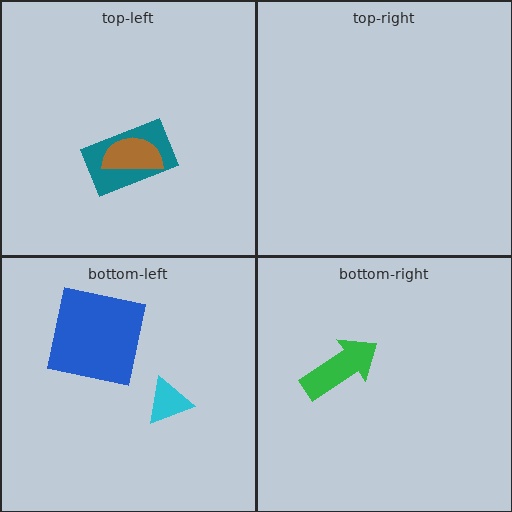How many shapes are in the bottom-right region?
1.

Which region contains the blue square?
The bottom-left region.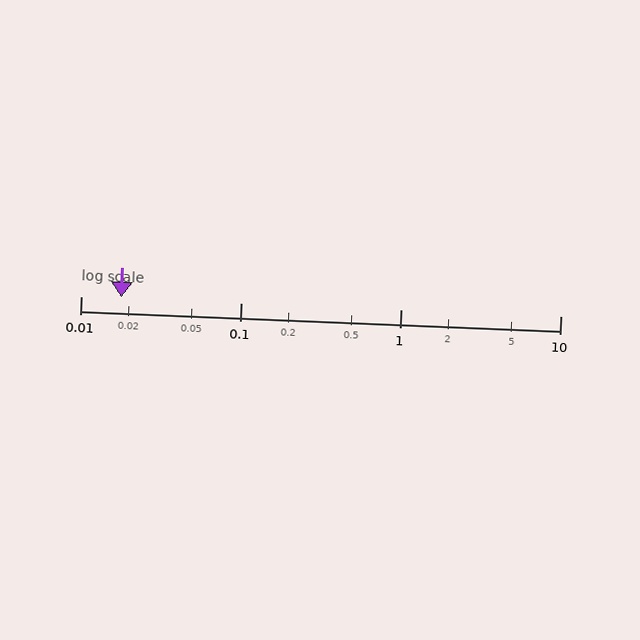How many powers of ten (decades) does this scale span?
The scale spans 3 decades, from 0.01 to 10.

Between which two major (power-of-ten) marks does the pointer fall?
The pointer is between 0.01 and 0.1.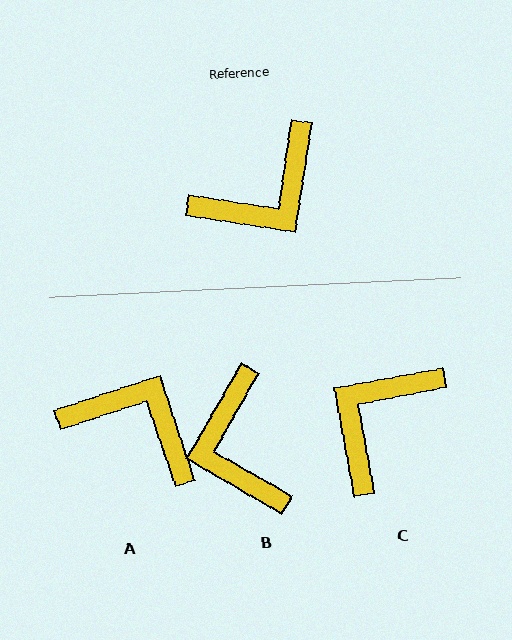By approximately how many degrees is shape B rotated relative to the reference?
Approximately 111 degrees clockwise.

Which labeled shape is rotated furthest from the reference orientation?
C, about 161 degrees away.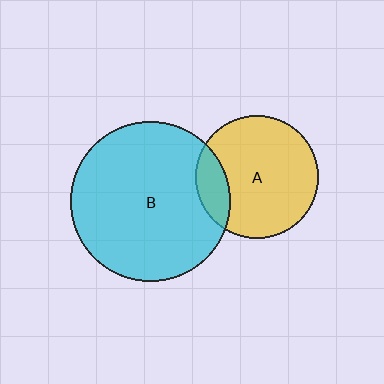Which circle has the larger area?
Circle B (cyan).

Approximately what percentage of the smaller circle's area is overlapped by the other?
Approximately 15%.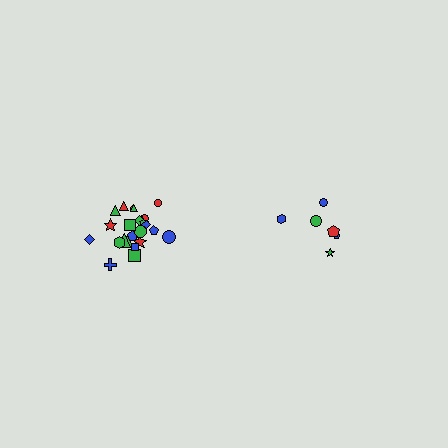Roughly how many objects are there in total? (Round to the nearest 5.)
Roughly 30 objects in total.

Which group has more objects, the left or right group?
The left group.